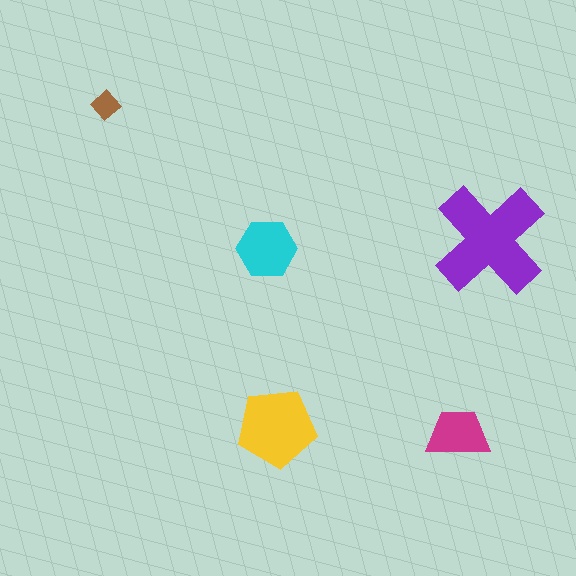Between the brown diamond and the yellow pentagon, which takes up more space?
The yellow pentagon.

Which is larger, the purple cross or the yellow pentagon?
The purple cross.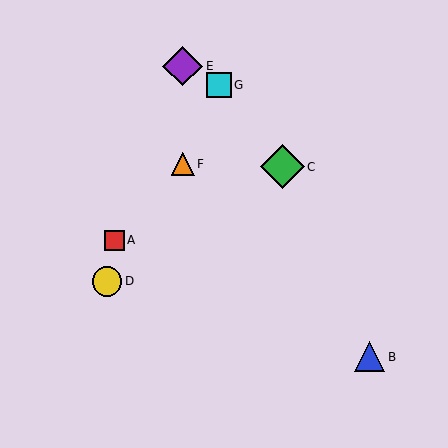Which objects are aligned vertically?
Objects E, F are aligned vertically.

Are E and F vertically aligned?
Yes, both are at x≈183.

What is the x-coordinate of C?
Object C is at x≈282.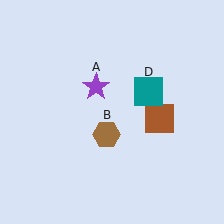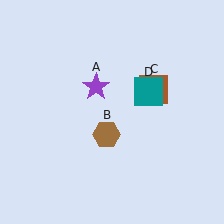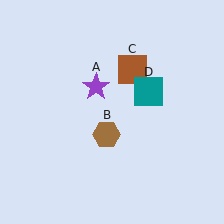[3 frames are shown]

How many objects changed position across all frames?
1 object changed position: brown square (object C).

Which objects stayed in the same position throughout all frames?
Purple star (object A) and brown hexagon (object B) and teal square (object D) remained stationary.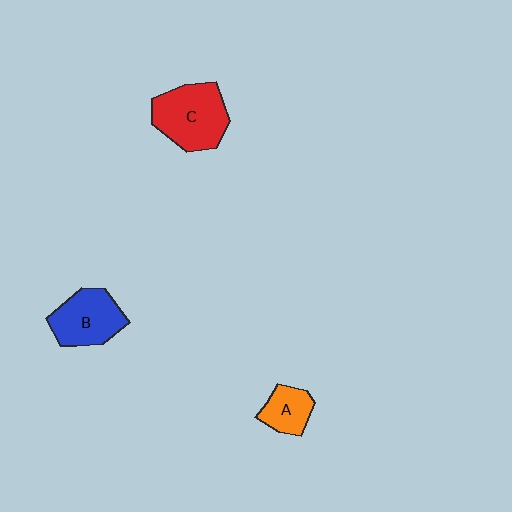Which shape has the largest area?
Shape C (red).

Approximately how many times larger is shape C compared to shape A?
Approximately 2.0 times.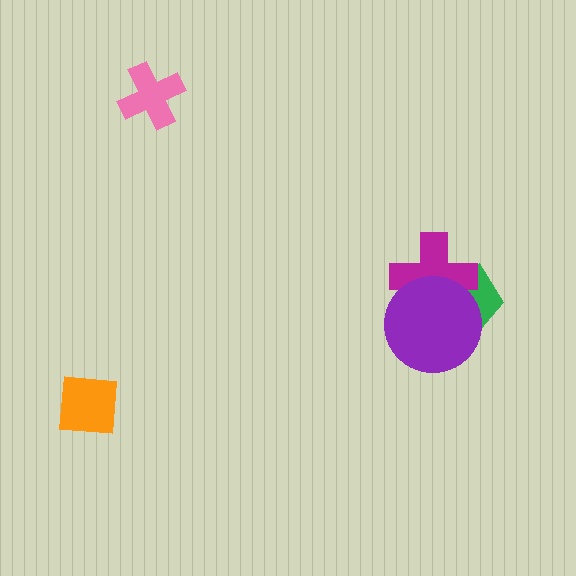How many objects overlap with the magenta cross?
2 objects overlap with the magenta cross.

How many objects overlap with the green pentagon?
2 objects overlap with the green pentagon.